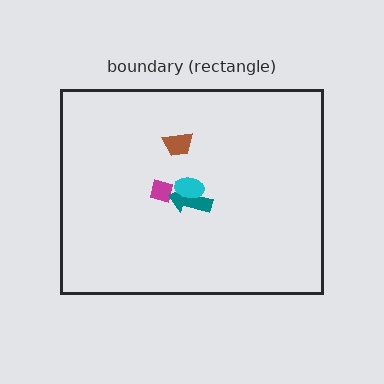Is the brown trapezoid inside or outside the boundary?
Inside.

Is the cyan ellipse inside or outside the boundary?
Inside.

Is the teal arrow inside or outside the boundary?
Inside.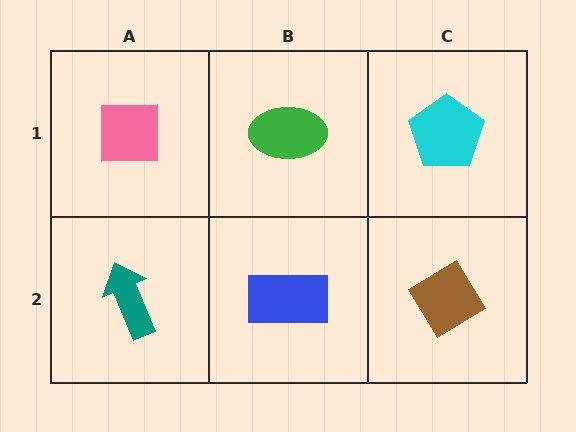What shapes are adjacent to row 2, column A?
A pink square (row 1, column A), a blue rectangle (row 2, column B).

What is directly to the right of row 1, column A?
A green ellipse.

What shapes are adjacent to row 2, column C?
A cyan pentagon (row 1, column C), a blue rectangle (row 2, column B).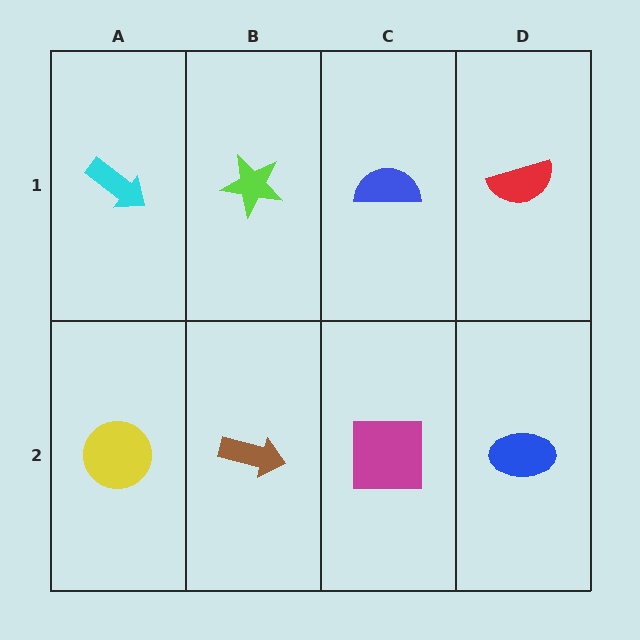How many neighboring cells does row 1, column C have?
3.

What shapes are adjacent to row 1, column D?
A blue ellipse (row 2, column D), a blue semicircle (row 1, column C).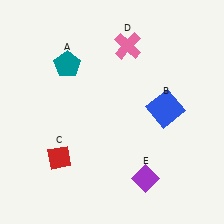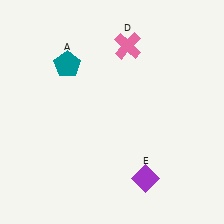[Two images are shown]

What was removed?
The blue square (B), the red diamond (C) were removed in Image 2.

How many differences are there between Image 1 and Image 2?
There are 2 differences between the two images.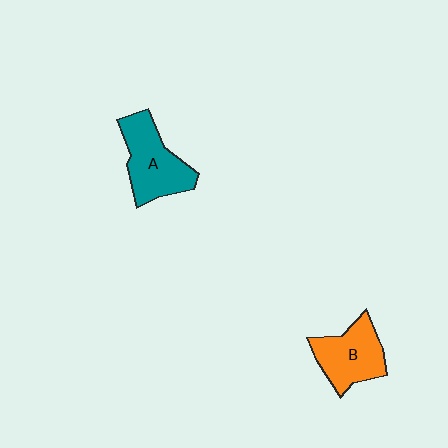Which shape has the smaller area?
Shape B (orange).